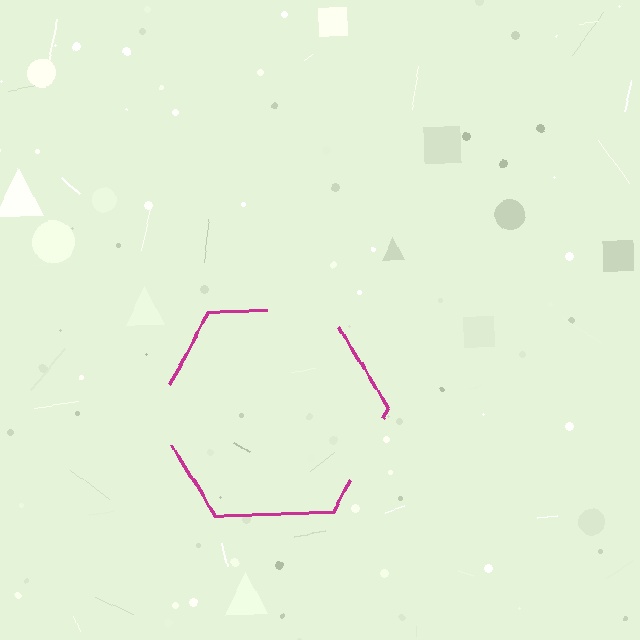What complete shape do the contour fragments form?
The contour fragments form a hexagon.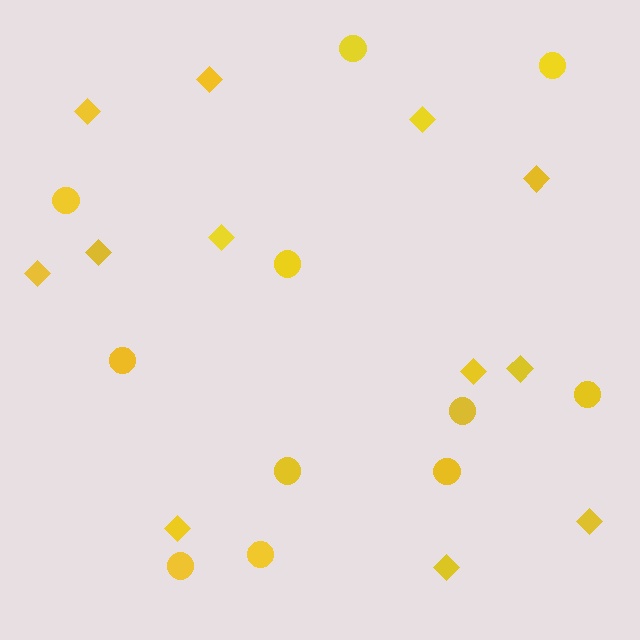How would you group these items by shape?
There are 2 groups: one group of circles (11) and one group of diamonds (12).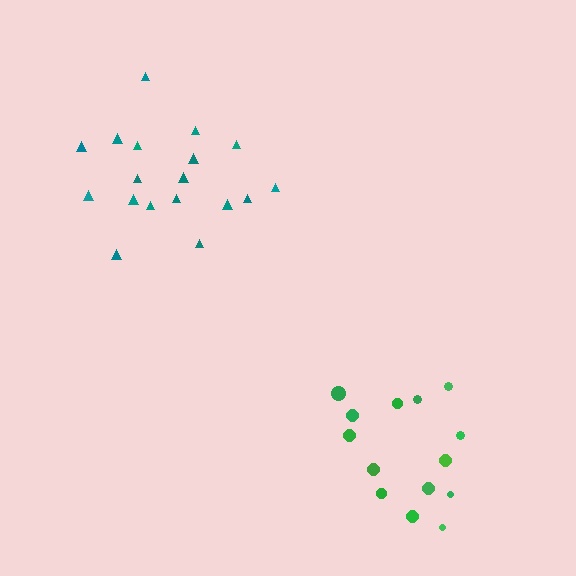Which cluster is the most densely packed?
Green.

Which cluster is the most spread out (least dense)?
Teal.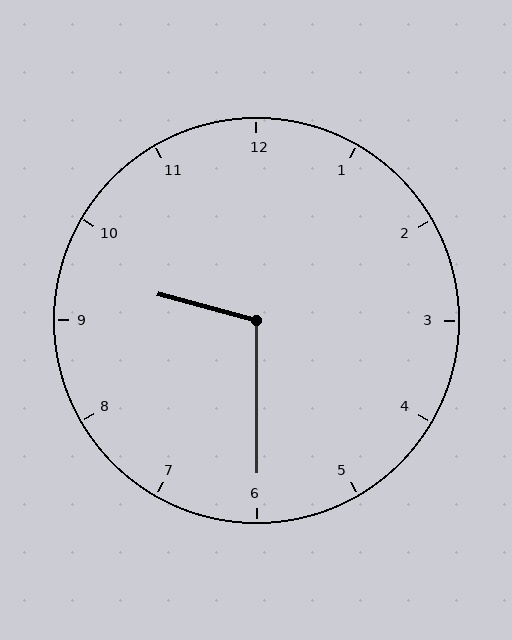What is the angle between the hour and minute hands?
Approximately 105 degrees.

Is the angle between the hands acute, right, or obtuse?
It is obtuse.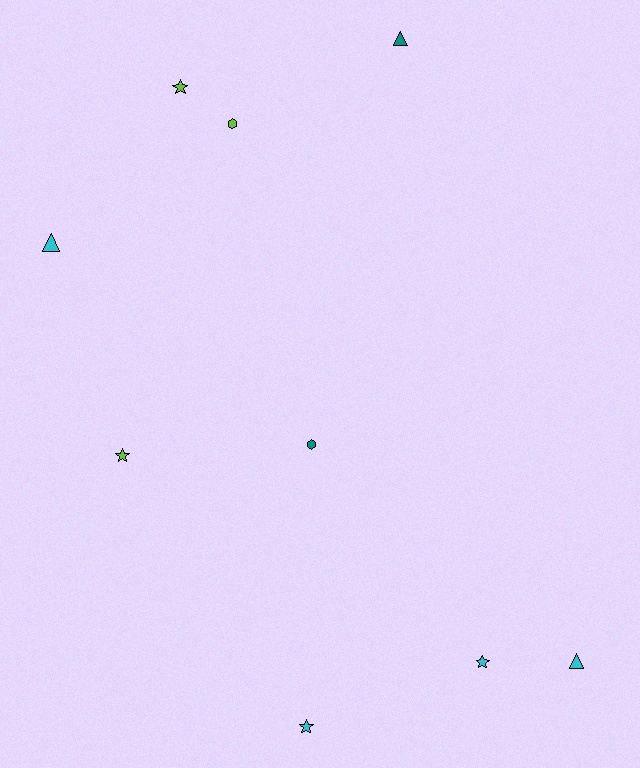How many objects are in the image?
There are 9 objects.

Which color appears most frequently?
Cyan, with 4 objects.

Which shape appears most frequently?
Star, with 4 objects.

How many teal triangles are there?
There is 1 teal triangle.